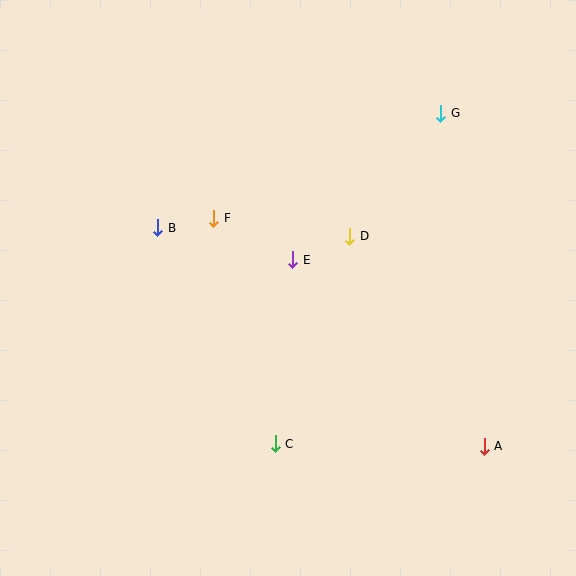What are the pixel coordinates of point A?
Point A is at (484, 446).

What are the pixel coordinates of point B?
Point B is at (158, 228).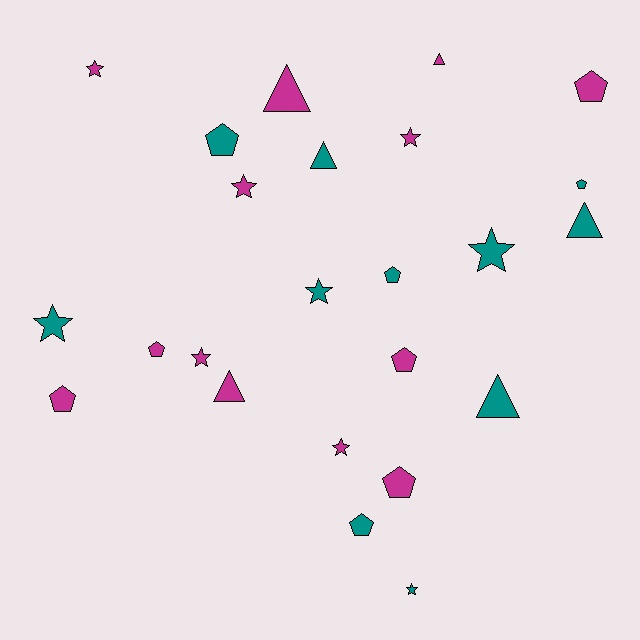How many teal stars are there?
There are 4 teal stars.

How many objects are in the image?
There are 24 objects.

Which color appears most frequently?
Magenta, with 13 objects.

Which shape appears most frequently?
Star, with 9 objects.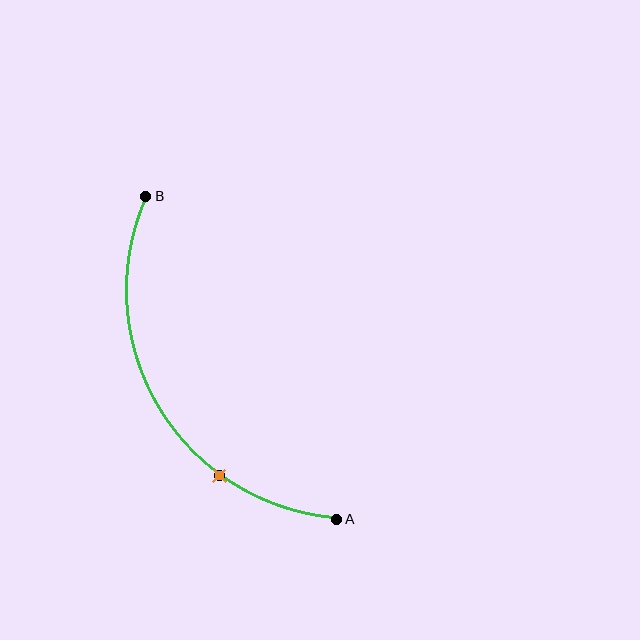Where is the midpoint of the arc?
The arc midpoint is the point on the curve farthest from the straight line joining A and B. It sits to the left of that line.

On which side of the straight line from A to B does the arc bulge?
The arc bulges to the left of the straight line connecting A and B.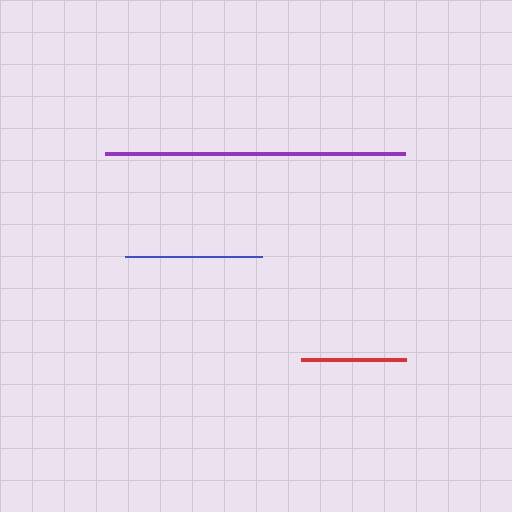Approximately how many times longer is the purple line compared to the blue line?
The purple line is approximately 2.2 times the length of the blue line.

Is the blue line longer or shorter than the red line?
The blue line is longer than the red line.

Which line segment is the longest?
The purple line is the longest at approximately 300 pixels.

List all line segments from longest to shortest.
From longest to shortest: purple, blue, red.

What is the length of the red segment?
The red segment is approximately 105 pixels long.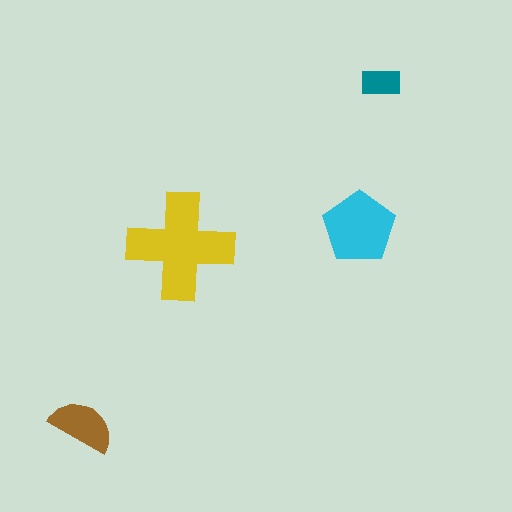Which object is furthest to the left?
The brown semicircle is leftmost.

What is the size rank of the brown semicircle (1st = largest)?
3rd.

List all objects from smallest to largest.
The teal rectangle, the brown semicircle, the cyan pentagon, the yellow cross.